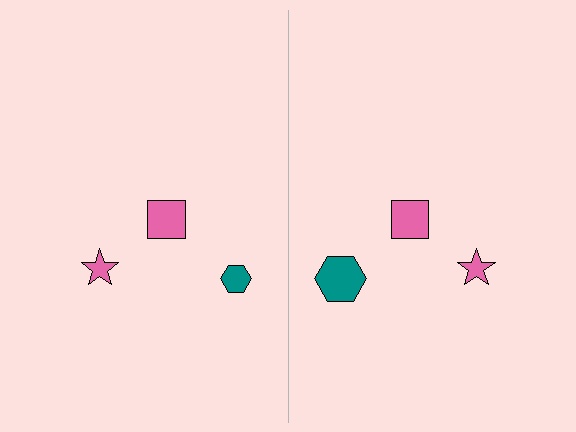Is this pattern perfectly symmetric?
No, the pattern is not perfectly symmetric. The teal hexagon on the right side has a different size than its mirror counterpart.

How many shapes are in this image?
There are 6 shapes in this image.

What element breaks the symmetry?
The teal hexagon on the right side has a different size than its mirror counterpart.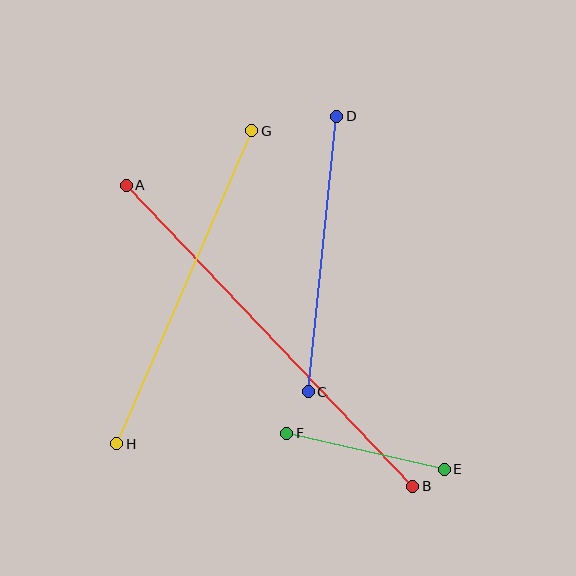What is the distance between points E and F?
The distance is approximately 162 pixels.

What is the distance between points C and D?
The distance is approximately 277 pixels.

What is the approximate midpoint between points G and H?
The midpoint is at approximately (184, 287) pixels.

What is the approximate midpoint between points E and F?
The midpoint is at approximately (366, 451) pixels.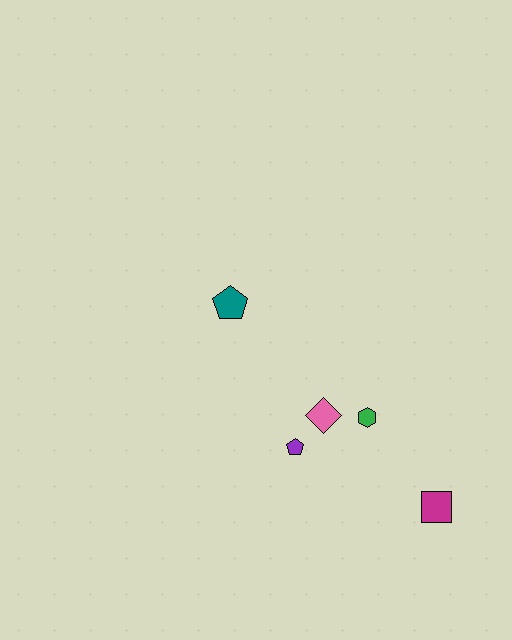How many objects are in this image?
There are 5 objects.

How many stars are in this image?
There are no stars.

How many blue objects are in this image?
There are no blue objects.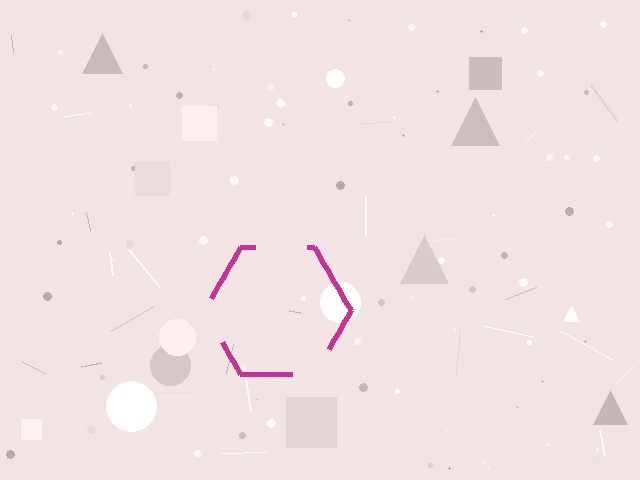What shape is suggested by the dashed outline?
The dashed outline suggests a hexagon.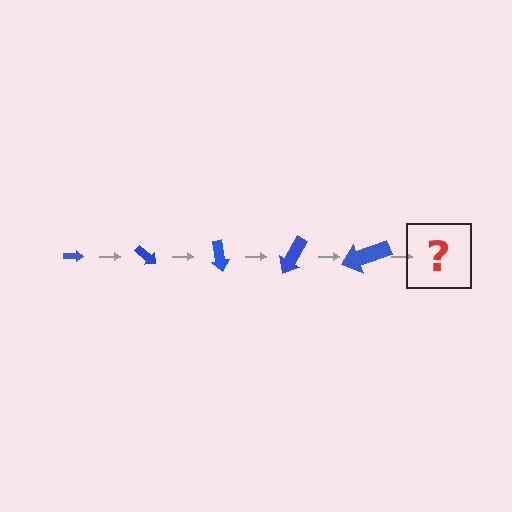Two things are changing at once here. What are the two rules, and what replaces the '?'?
The two rules are that the arrow grows larger each step and it rotates 40 degrees each step. The '?' should be an arrow, larger than the previous one and rotated 200 degrees from the start.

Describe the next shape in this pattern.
It should be an arrow, larger than the previous one and rotated 200 degrees from the start.